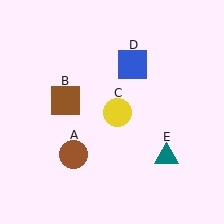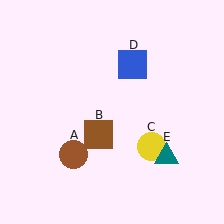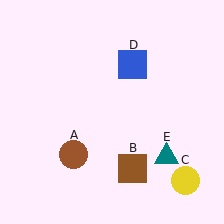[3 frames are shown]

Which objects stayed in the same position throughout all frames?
Brown circle (object A) and blue square (object D) and teal triangle (object E) remained stationary.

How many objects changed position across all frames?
2 objects changed position: brown square (object B), yellow circle (object C).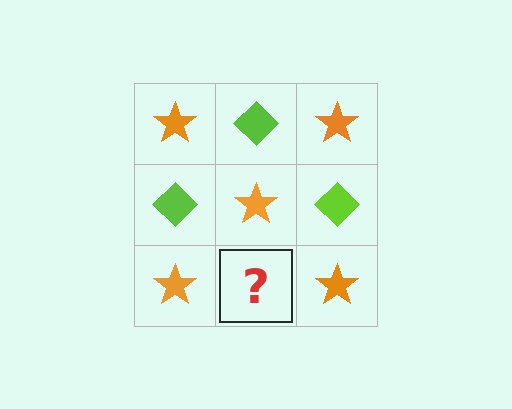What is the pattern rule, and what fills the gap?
The rule is that it alternates orange star and lime diamond in a checkerboard pattern. The gap should be filled with a lime diamond.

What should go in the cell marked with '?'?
The missing cell should contain a lime diamond.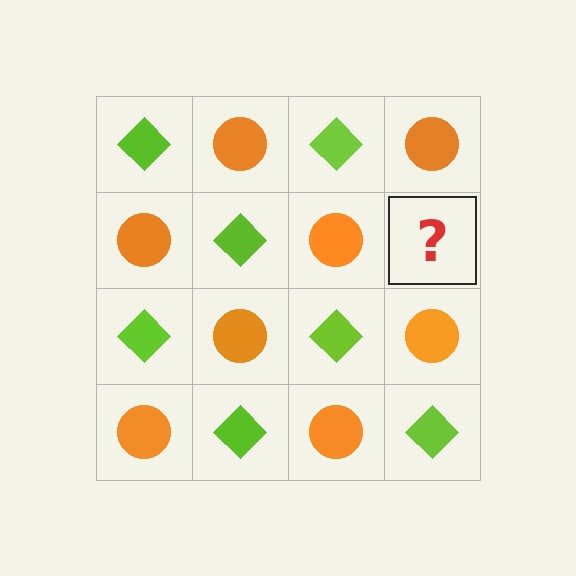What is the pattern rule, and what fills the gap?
The rule is that it alternates lime diamond and orange circle in a checkerboard pattern. The gap should be filled with a lime diamond.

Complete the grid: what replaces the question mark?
The question mark should be replaced with a lime diamond.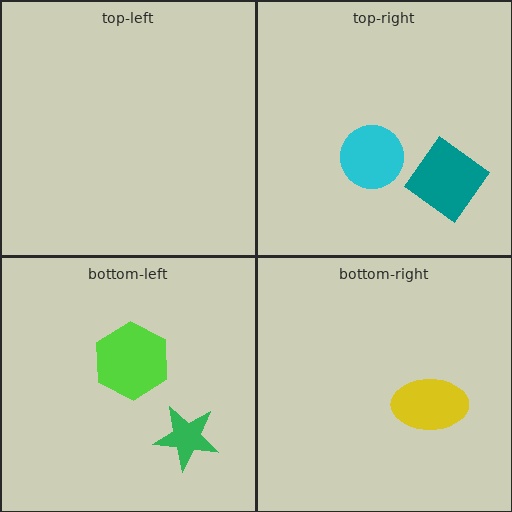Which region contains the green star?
The bottom-left region.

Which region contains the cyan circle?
The top-right region.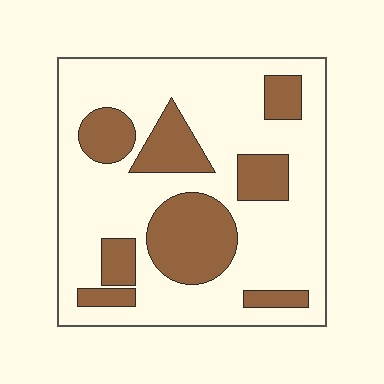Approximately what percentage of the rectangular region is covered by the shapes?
Approximately 30%.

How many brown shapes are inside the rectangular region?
8.